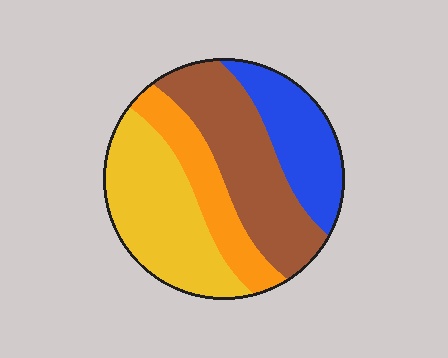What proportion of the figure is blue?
Blue covers around 20% of the figure.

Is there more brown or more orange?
Brown.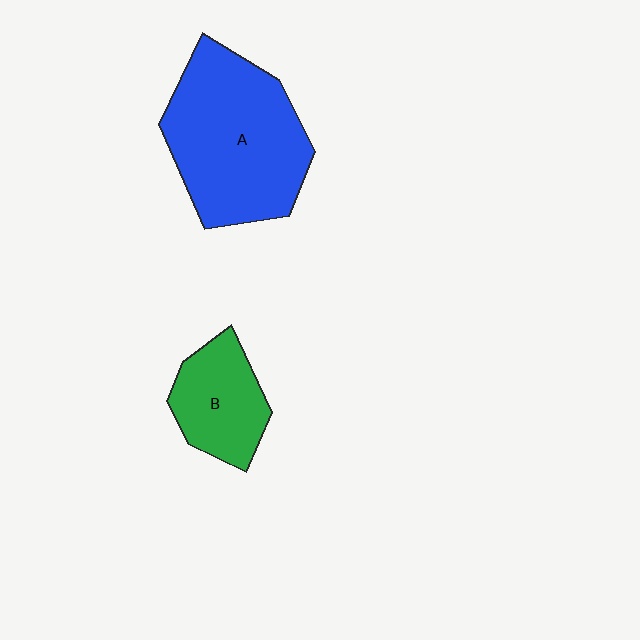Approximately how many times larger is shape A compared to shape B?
Approximately 2.1 times.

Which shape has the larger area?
Shape A (blue).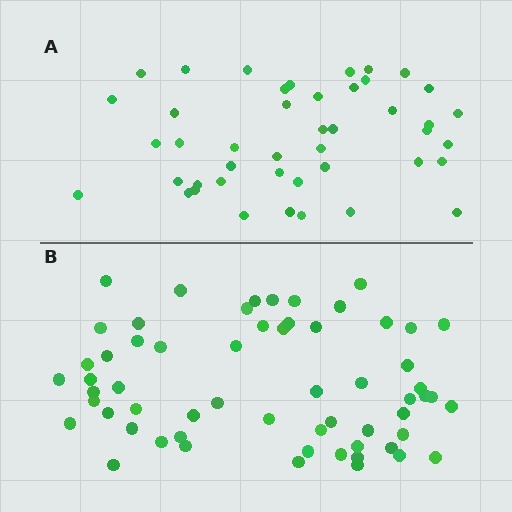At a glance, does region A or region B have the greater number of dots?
Region B (the bottom region) has more dots.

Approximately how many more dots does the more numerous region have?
Region B has approximately 15 more dots than region A.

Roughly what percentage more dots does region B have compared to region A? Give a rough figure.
About 35% more.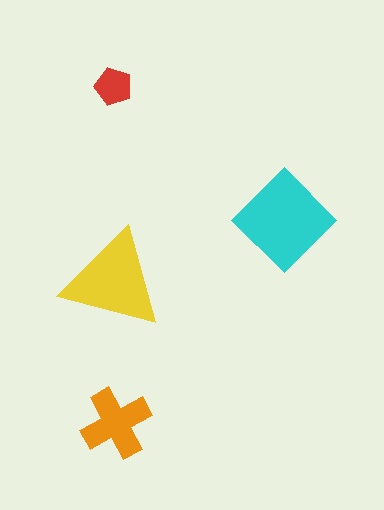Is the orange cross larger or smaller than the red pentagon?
Larger.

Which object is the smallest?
The red pentagon.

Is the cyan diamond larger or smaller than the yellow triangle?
Larger.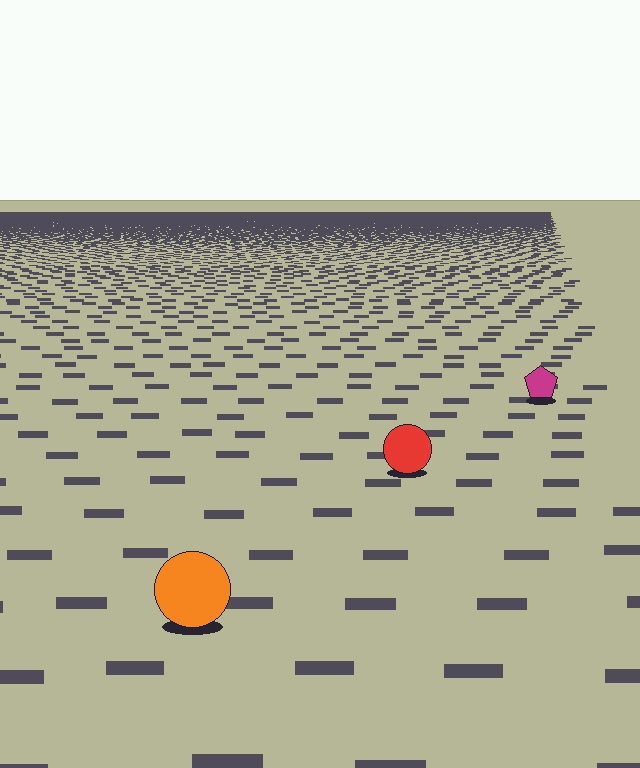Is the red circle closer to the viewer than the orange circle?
No. The orange circle is closer — you can tell from the texture gradient: the ground texture is coarser near it.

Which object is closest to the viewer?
The orange circle is closest. The texture marks near it are larger and more spread out.